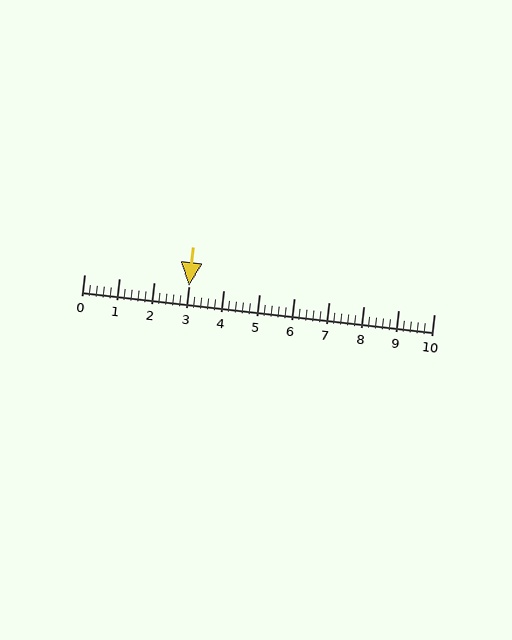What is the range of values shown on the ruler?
The ruler shows values from 0 to 10.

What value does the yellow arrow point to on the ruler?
The yellow arrow points to approximately 3.0.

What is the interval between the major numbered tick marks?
The major tick marks are spaced 1 units apart.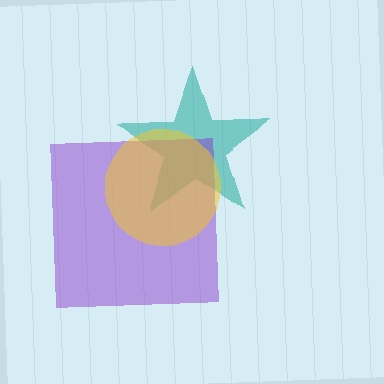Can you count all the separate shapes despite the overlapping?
Yes, there are 3 separate shapes.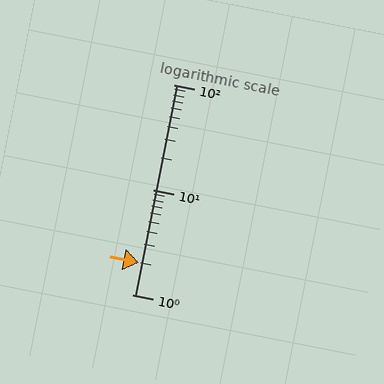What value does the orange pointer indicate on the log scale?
The pointer indicates approximately 2.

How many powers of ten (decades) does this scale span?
The scale spans 2 decades, from 1 to 100.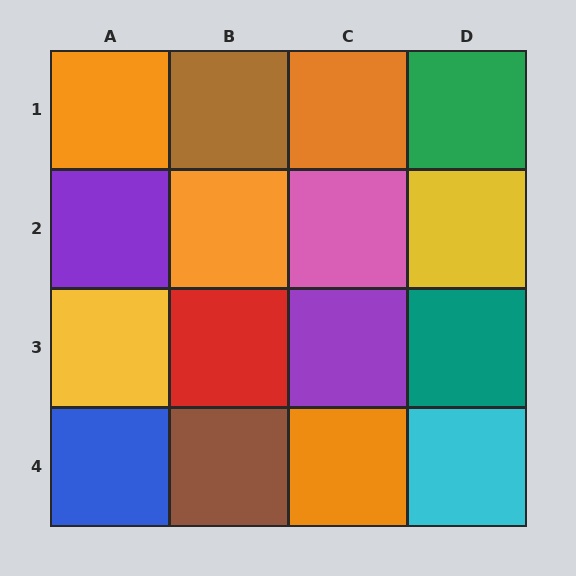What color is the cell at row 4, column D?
Cyan.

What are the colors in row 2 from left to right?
Purple, orange, pink, yellow.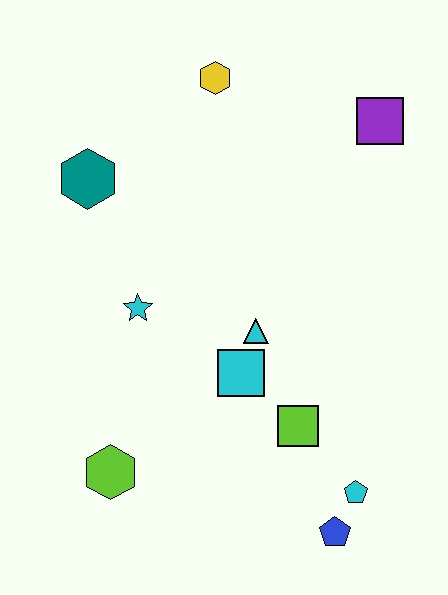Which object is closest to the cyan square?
The cyan triangle is closest to the cyan square.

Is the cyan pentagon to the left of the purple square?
Yes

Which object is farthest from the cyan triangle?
The yellow hexagon is farthest from the cyan triangle.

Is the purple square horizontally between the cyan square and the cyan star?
No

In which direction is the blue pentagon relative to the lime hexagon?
The blue pentagon is to the right of the lime hexagon.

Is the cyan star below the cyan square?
No